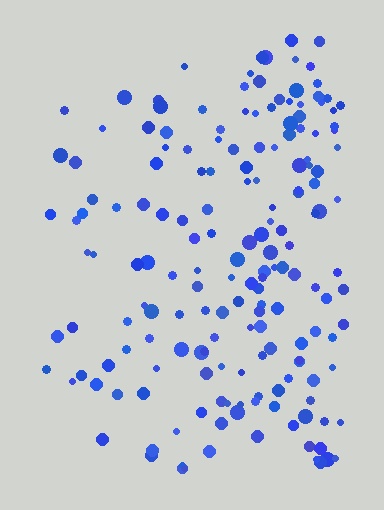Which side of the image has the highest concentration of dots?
The right.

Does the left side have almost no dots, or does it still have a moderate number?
Still a moderate number, just noticeably fewer than the right.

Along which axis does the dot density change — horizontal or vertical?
Horizontal.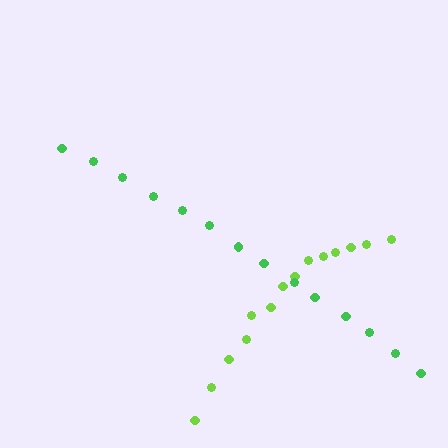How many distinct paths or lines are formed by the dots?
There are 2 distinct paths.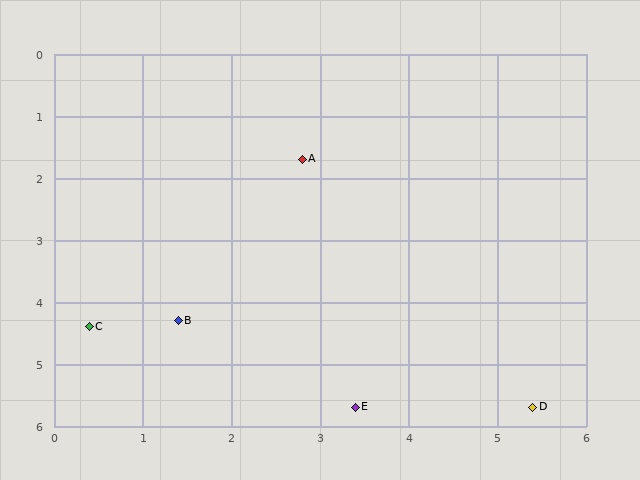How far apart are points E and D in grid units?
Points E and D are about 2.0 grid units apart.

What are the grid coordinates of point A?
Point A is at approximately (2.8, 1.7).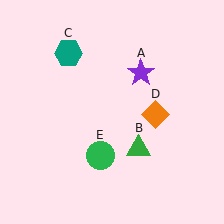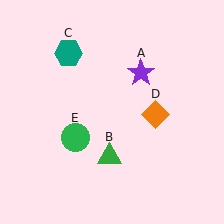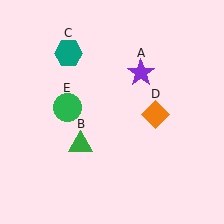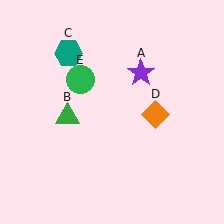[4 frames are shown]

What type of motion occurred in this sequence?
The green triangle (object B), green circle (object E) rotated clockwise around the center of the scene.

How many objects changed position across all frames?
2 objects changed position: green triangle (object B), green circle (object E).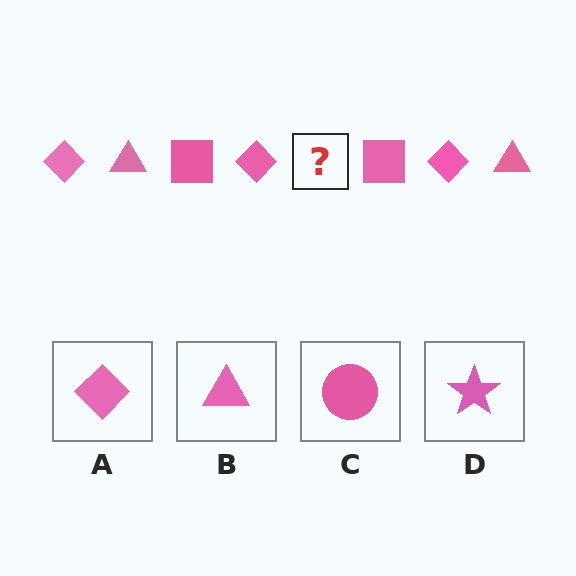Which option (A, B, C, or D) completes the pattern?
B.